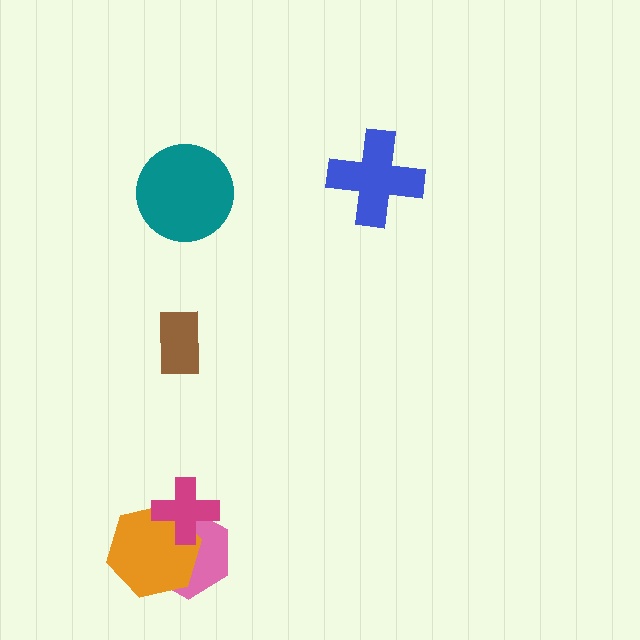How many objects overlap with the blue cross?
0 objects overlap with the blue cross.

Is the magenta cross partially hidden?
No, no other shape covers it.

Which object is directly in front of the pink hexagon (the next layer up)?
The orange hexagon is directly in front of the pink hexagon.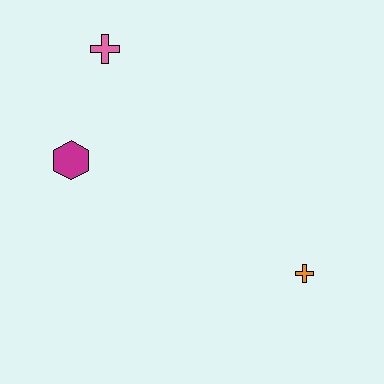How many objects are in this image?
There are 3 objects.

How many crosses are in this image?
There are 2 crosses.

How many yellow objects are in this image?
There are no yellow objects.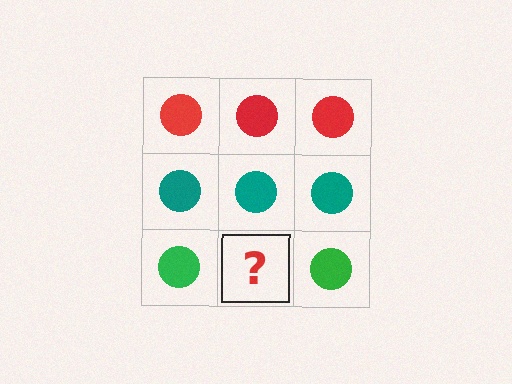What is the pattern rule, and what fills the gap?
The rule is that each row has a consistent color. The gap should be filled with a green circle.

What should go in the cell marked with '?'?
The missing cell should contain a green circle.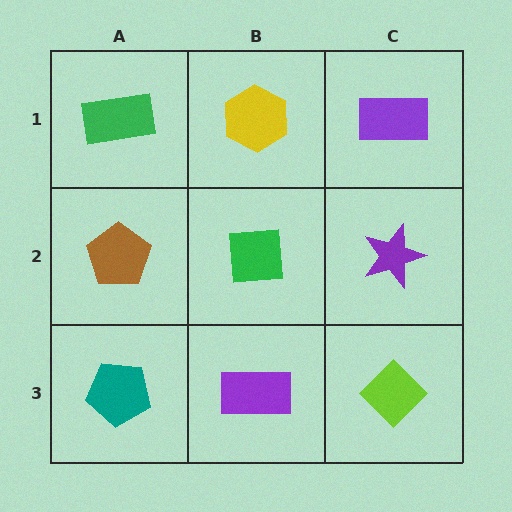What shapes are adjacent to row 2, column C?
A purple rectangle (row 1, column C), a lime diamond (row 3, column C), a green square (row 2, column B).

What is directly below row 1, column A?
A brown pentagon.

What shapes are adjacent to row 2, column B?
A yellow hexagon (row 1, column B), a purple rectangle (row 3, column B), a brown pentagon (row 2, column A), a purple star (row 2, column C).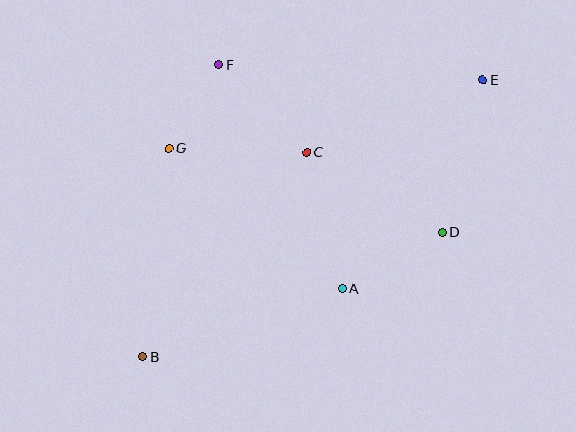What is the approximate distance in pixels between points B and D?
The distance between B and D is approximately 324 pixels.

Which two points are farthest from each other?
Points B and E are farthest from each other.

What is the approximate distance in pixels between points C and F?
The distance between C and F is approximately 124 pixels.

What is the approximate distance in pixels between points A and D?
The distance between A and D is approximately 115 pixels.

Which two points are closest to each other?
Points F and G are closest to each other.